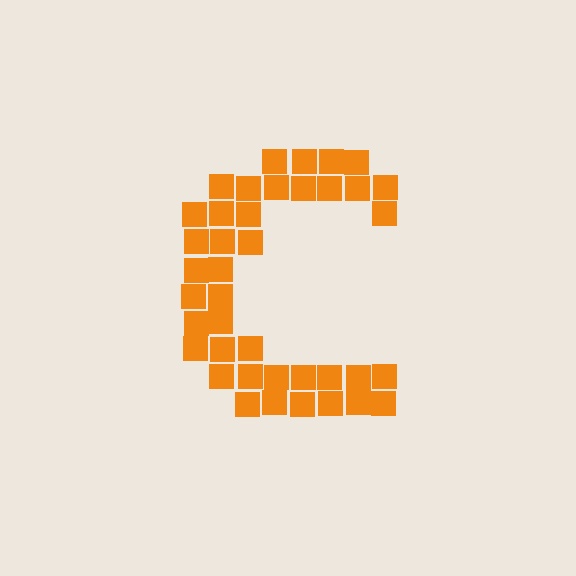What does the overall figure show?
The overall figure shows the letter C.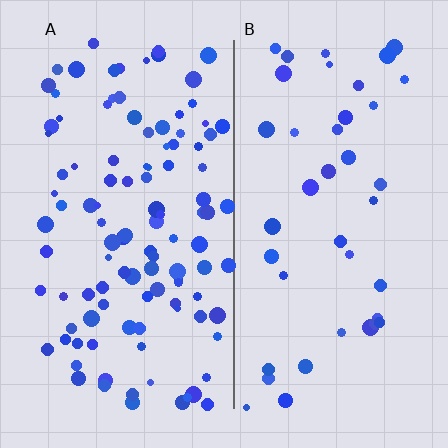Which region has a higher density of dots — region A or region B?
A (the left).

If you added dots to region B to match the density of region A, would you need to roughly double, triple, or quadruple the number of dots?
Approximately triple.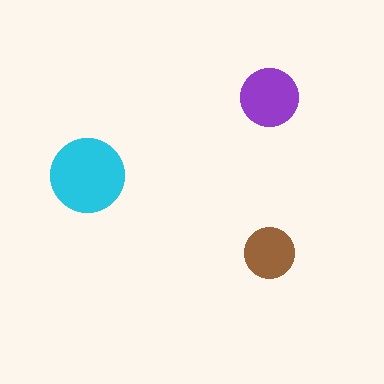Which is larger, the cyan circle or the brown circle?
The cyan one.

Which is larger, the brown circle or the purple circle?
The purple one.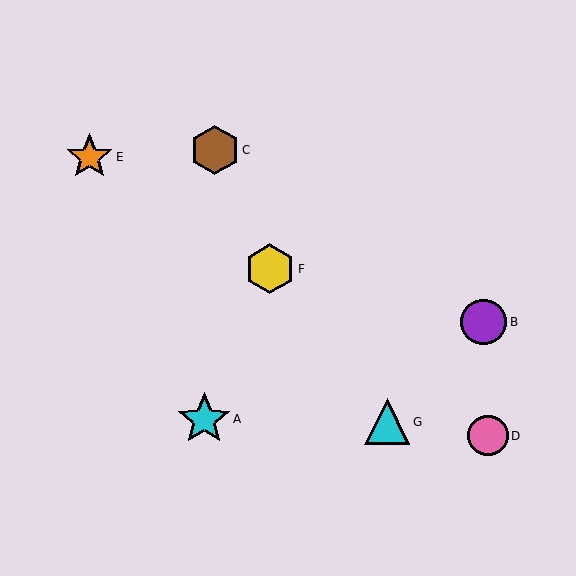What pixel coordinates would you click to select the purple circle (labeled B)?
Click at (484, 322) to select the purple circle B.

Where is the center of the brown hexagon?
The center of the brown hexagon is at (215, 150).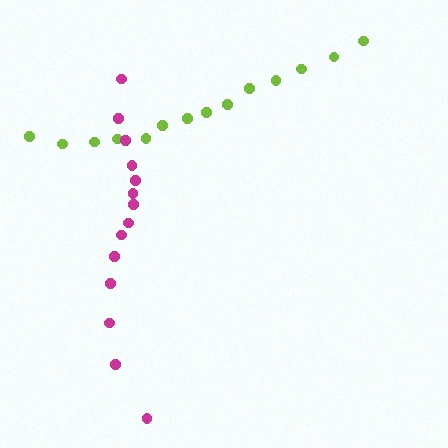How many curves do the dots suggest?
There are 2 distinct paths.